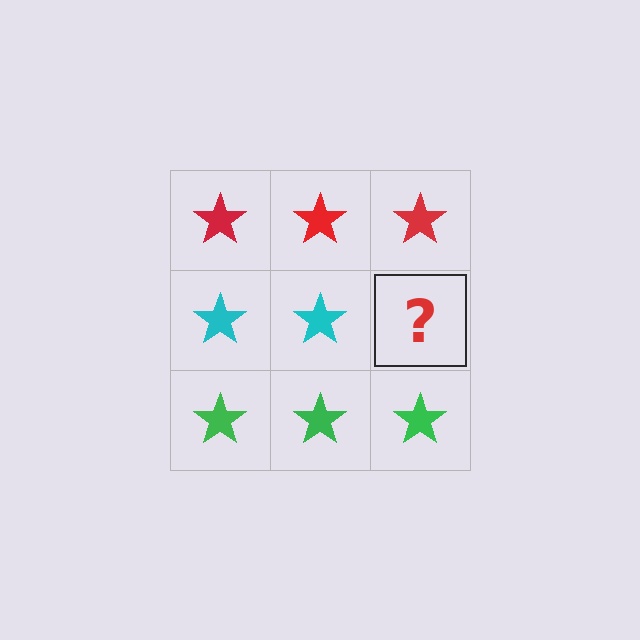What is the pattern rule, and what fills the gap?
The rule is that each row has a consistent color. The gap should be filled with a cyan star.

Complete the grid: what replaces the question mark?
The question mark should be replaced with a cyan star.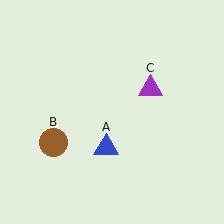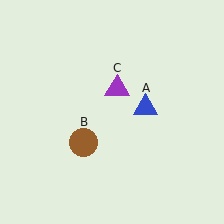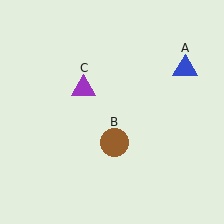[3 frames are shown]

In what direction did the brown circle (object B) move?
The brown circle (object B) moved right.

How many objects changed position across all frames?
3 objects changed position: blue triangle (object A), brown circle (object B), purple triangle (object C).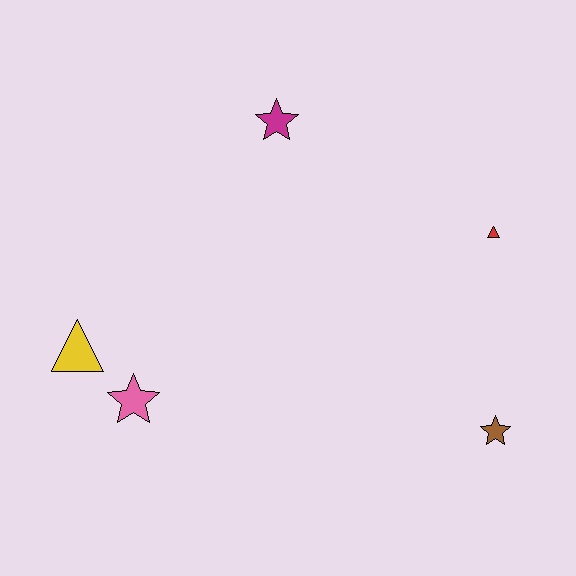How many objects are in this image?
There are 5 objects.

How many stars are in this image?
There are 3 stars.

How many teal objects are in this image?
There are no teal objects.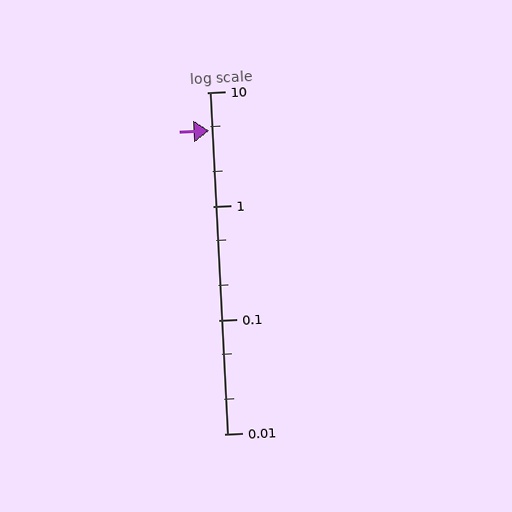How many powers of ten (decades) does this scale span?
The scale spans 3 decades, from 0.01 to 10.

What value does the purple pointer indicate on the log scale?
The pointer indicates approximately 4.6.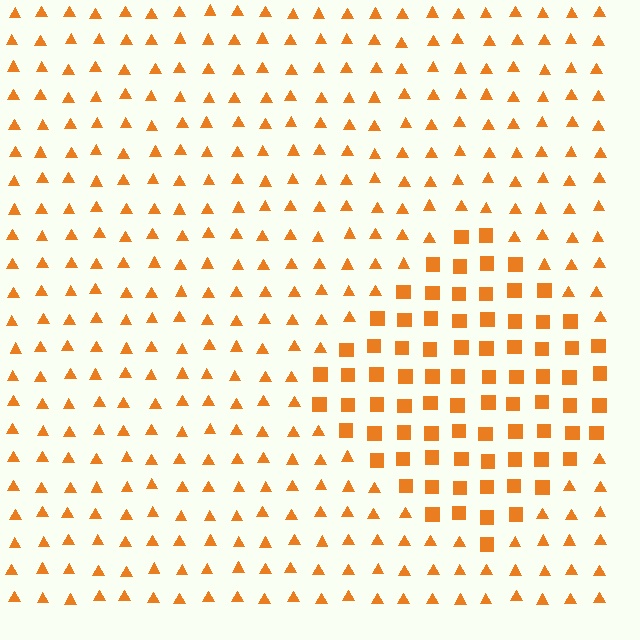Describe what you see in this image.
The image is filled with small orange elements arranged in a uniform grid. A diamond-shaped region contains squares, while the surrounding area contains triangles. The boundary is defined purely by the change in element shape.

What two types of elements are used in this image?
The image uses squares inside the diamond region and triangles outside it.